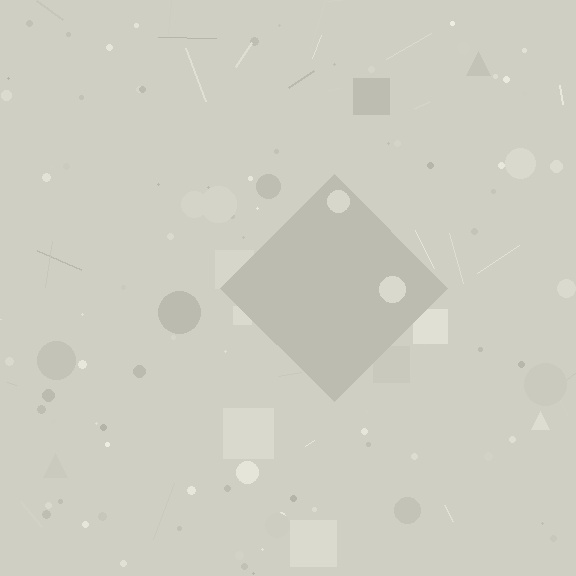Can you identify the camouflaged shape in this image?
The camouflaged shape is a diamond.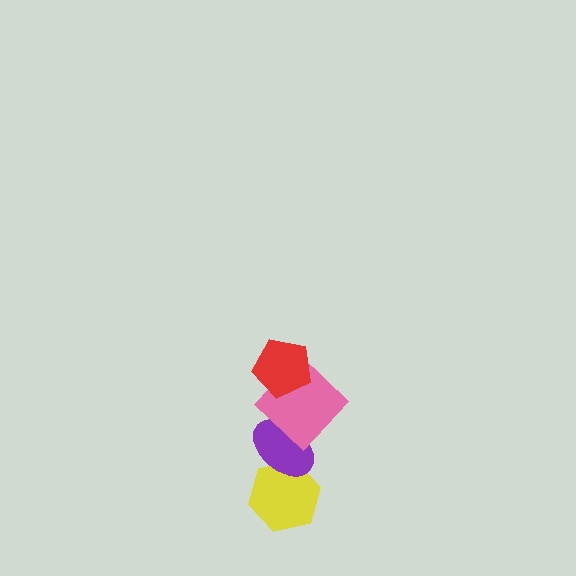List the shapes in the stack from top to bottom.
From top to bottom: the red pentagon, the pink diamond, the purple ellipse, the yellow hexagon.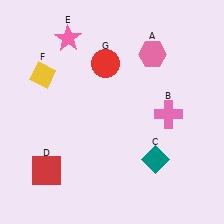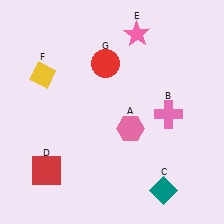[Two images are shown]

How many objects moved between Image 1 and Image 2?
3 objects moved between the two images.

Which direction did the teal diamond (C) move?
The teal diamond (C) moved down.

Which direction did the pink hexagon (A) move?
The pink hexagon (A) moved down.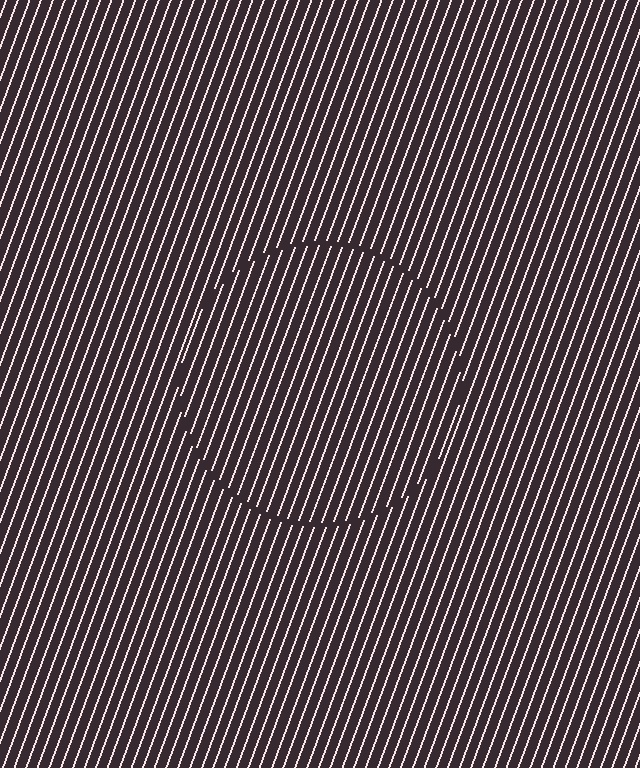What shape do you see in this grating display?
An illusory circle. The interior of the shape contains the same grating, shifted by half a period — the contour is defined by the phase discontinuity where line-ends from the inner and outer gratings abut.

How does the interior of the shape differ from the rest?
The interior of the shape contains the same grating, shifted by half a period — the contour is defined by the phase discontinuity where line-ends from the inner and outer gratings abut.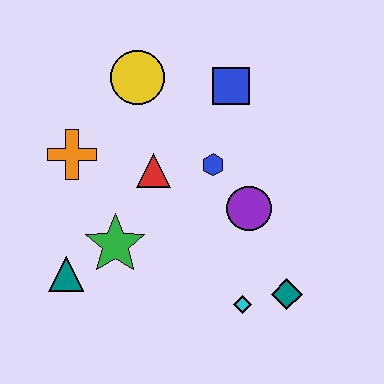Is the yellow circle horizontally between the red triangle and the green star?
Yes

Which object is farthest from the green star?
The blue square is farthest from the green star.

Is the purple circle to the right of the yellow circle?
Yes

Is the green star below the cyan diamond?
No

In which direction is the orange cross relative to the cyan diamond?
The orange cross is to the left of the cyan diamond.